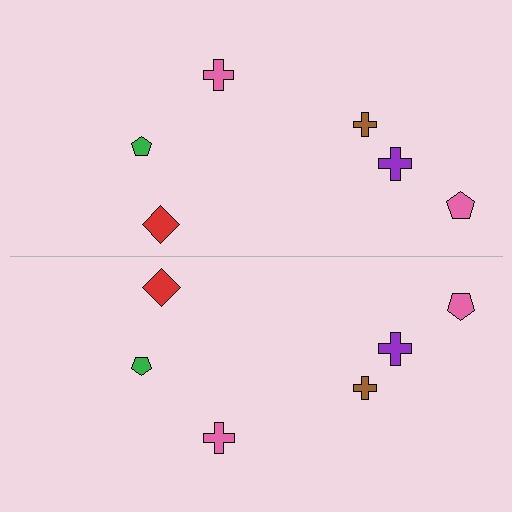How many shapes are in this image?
There are 12 shapes in this image.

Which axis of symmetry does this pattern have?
The pattern has a horizontal axis of symmetry running through the center of the image.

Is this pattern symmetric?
Yes, this pattern has bilateral (reflection) symmetry.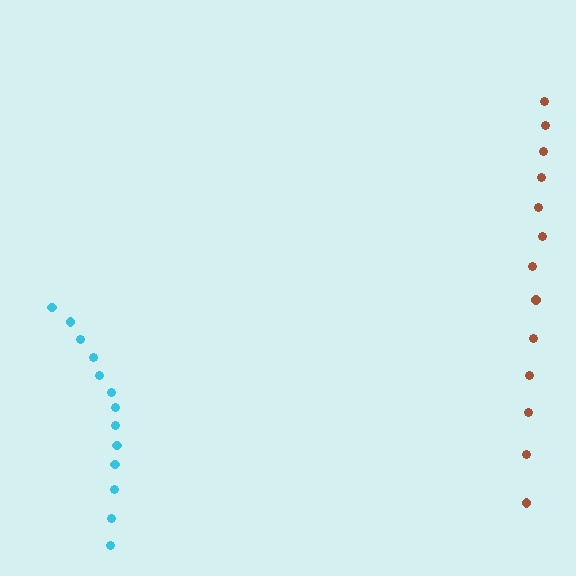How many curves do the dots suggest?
There are 2 distinct paths.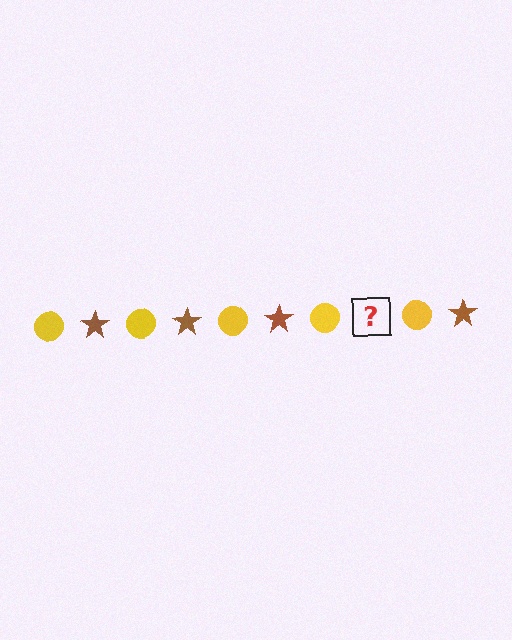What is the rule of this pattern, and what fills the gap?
The rule is that the pattern alternates between yellow circle and brown star. The gap should be filled with a brown star.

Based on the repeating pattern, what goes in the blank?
The blank should be a brown star.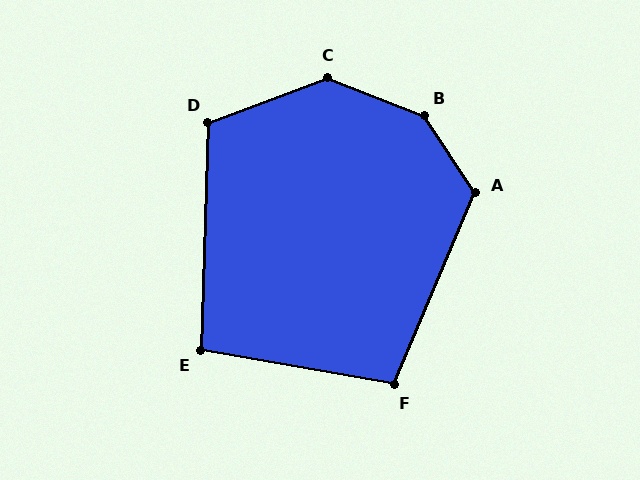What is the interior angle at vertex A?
Approximately 124 degrees (obtuse).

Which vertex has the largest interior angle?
B, at approximately 145 degrees.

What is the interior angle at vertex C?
Approximately 138 degrees (obtuse).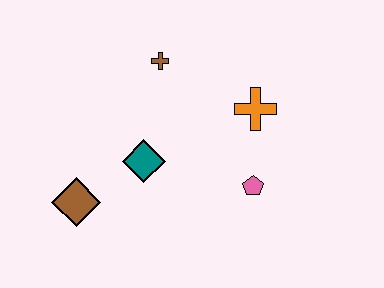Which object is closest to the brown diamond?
The teal diamond is closest to the brown diamond.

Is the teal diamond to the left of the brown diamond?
No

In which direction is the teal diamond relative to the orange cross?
The teal diamond is to the left of the orange cross.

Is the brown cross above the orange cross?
Yes